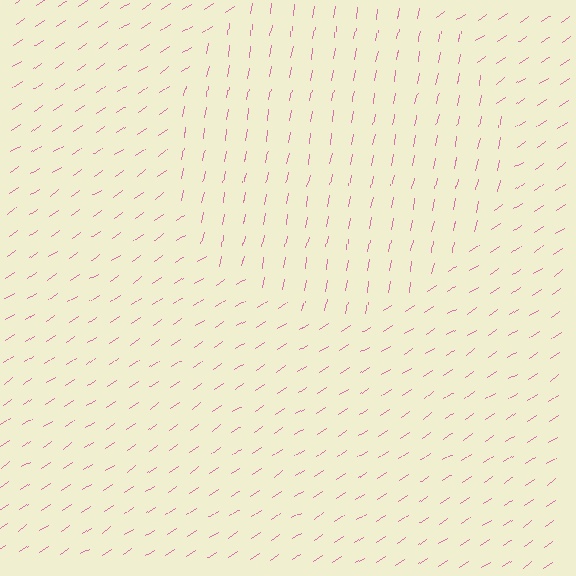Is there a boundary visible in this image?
Yes, there is a texture boundary formed by a change in line orientation.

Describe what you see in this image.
The image is filled with small pink line segments. A circle region in the image has lines oriented differently from the surrounding lines, creating a visible texture boundary.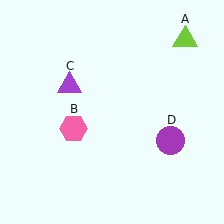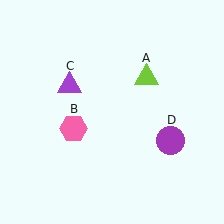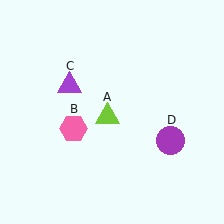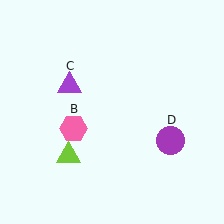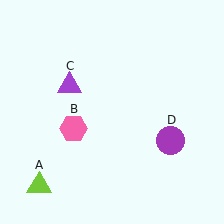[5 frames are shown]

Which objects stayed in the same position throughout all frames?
Pink hexagon (object B) and purple triangle (object C) and purple circle (object D) remained stationary.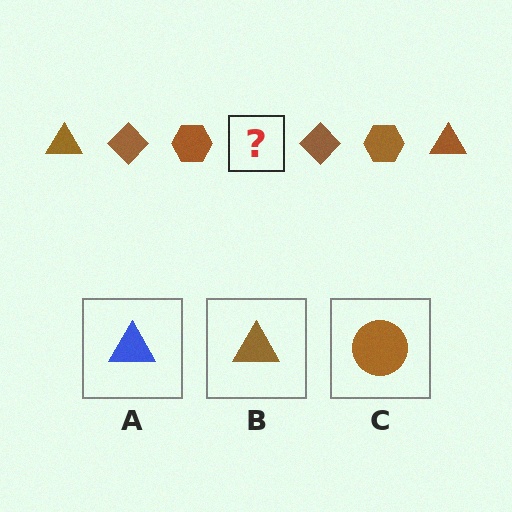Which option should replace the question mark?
Option B.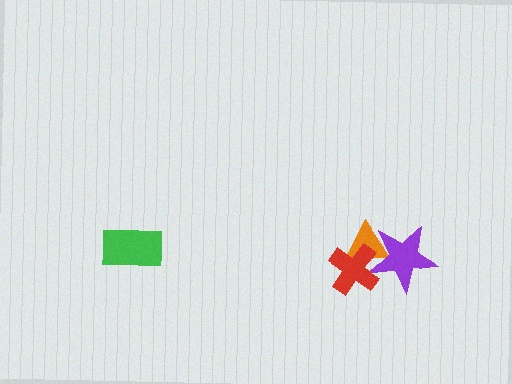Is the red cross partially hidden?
No, no other shape covers it.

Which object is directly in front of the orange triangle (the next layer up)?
The purple star is directly in front of the orange triangle.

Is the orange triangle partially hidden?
Yes, it is partially covered by another shape.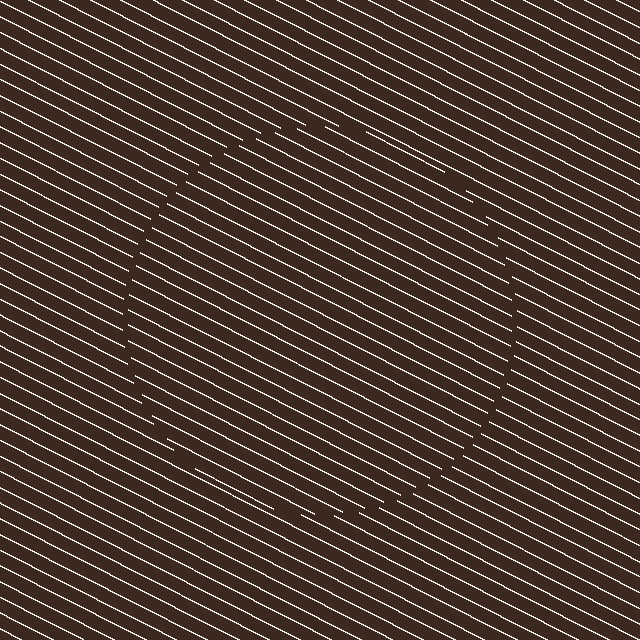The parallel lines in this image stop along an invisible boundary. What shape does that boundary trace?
An illusory circle. The interior of the shape contains the same grating, shifted by half a period — the contour is defined by the phase discontinuity where line-ends from the inner and outer gratings abut.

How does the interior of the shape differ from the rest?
The interior of the shape contains the same grating, shifted by half a period — the contour is defined by the phase discontinuity where line-ends from the inner and outer gratings abut.